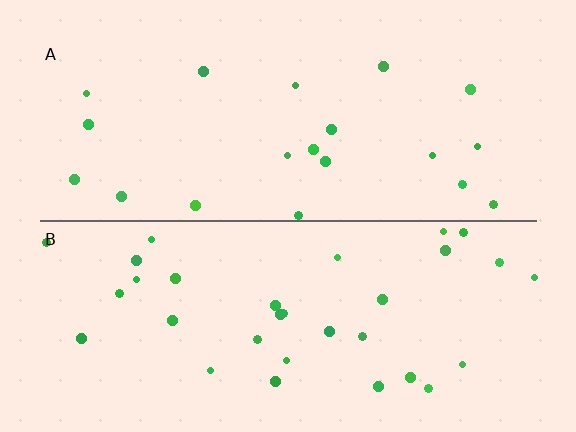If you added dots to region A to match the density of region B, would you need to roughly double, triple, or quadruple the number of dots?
Approximately double.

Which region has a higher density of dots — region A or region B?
B (the bottom).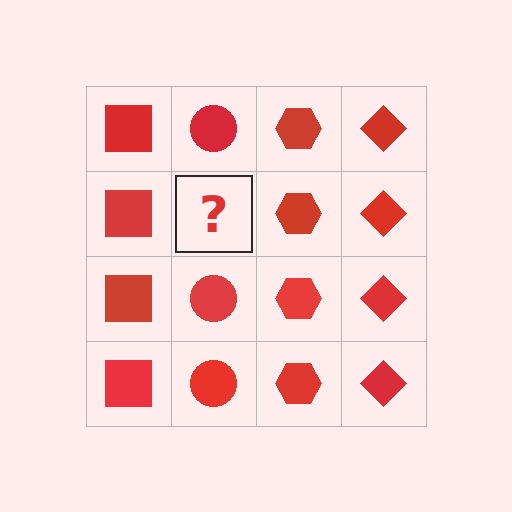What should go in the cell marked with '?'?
The missing cell should contain a red circle.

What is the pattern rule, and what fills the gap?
The rule is that each column has a consistent shape. The gap should be filled with a red circle.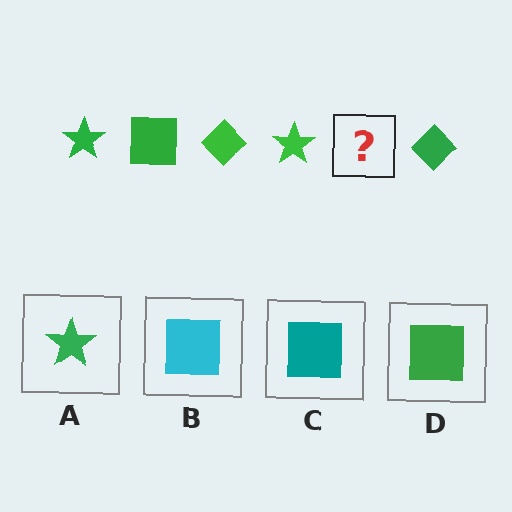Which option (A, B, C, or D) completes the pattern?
D.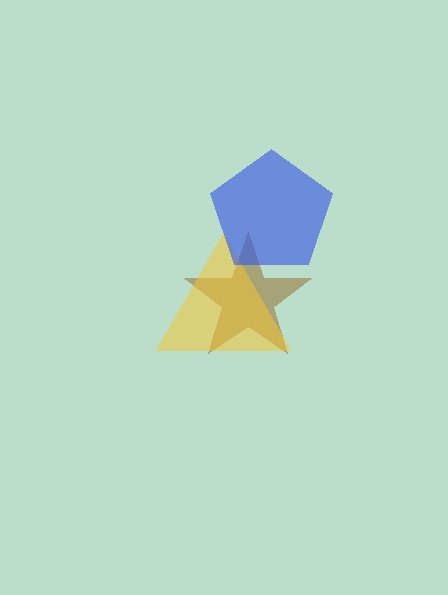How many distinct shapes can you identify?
There are 3 distinct shapes: a brown star, a yellow triangle, a blue pentagon.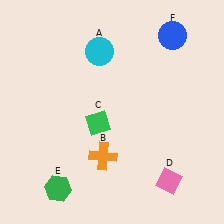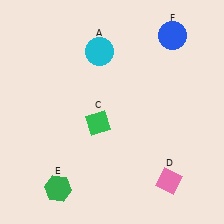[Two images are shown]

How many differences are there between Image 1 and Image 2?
There is 1 difference between the two images.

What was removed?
The orange cross (B) was removed in Image 2.